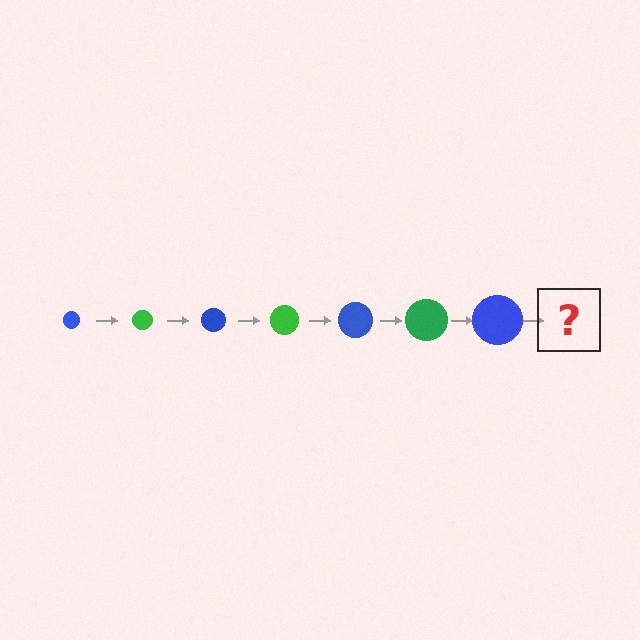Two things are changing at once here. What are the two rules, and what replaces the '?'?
The two rules are that the circle grows larger each step and the color cycles through blue and green. The '?' should be a green circle, larger than the previous one.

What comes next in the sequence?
The next element should be a green circle, larger than the previous one.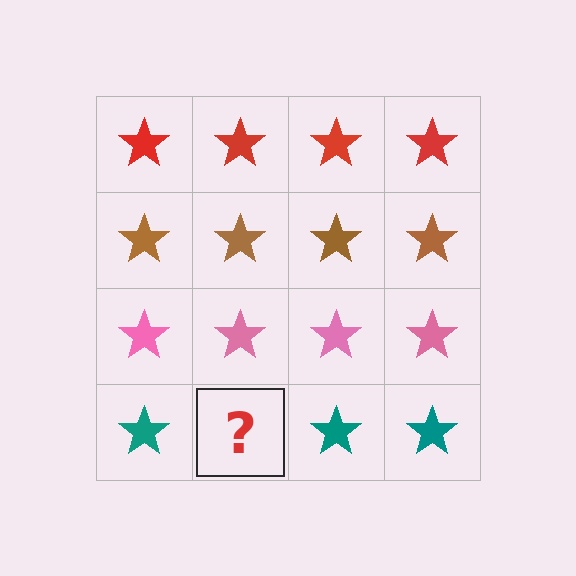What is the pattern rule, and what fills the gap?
The rule is that each row has a consistent color. The gap should be filled with a teal star.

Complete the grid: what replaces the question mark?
The question mark should be replaced with a teal star.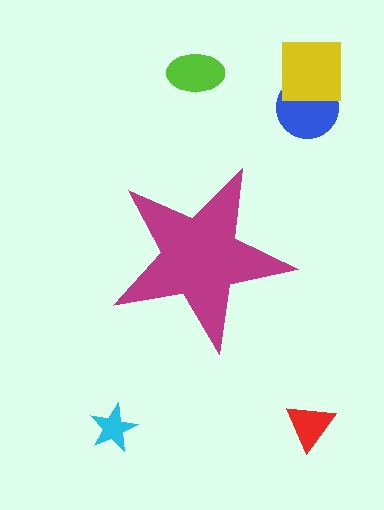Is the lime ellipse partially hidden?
No, the lime ellipse is fully visible.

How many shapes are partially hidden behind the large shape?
0 shapes are partially hidden.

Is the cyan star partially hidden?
No, the cyan star is fully visible.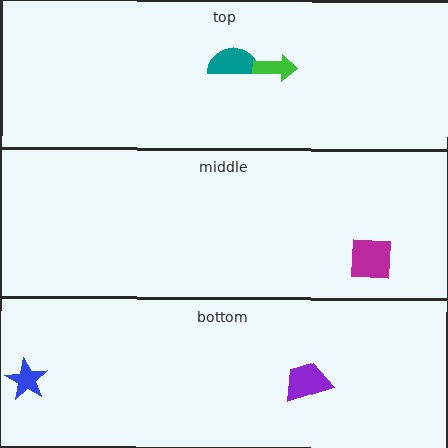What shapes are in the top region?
The teal semicircle, the green arrow.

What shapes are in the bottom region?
The blue star, the purple trapezoid.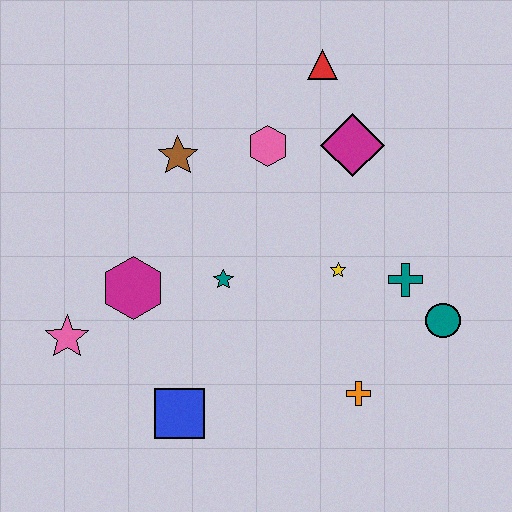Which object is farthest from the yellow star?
The pink star is farthest from the yellow star.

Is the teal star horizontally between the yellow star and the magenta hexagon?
Yes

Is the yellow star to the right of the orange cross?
No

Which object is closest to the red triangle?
The magenta diamond is closest to the red triangle.